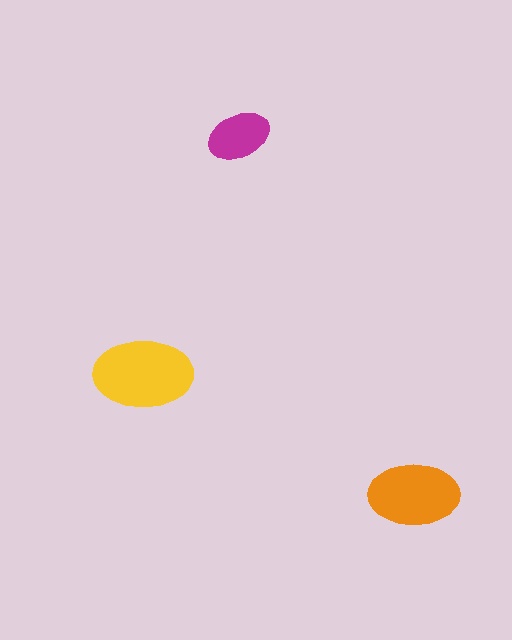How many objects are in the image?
There are 3 objects in the image.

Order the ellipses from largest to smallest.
the yellow one, the orange one, the magenta one.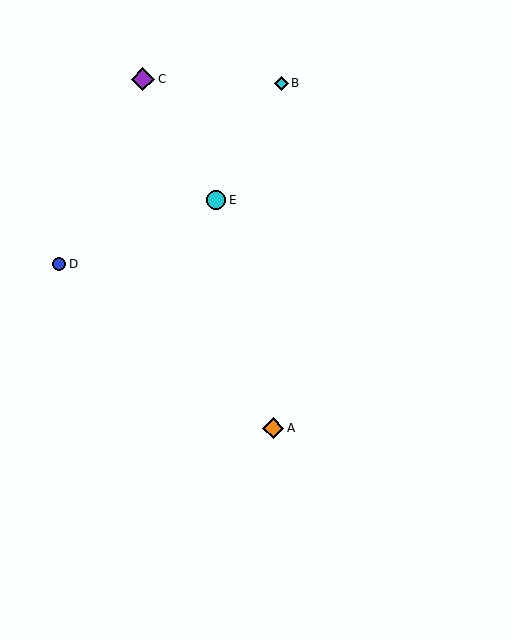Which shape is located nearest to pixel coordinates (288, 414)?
The orange diamond (labeled A) at (273, 428) is nearest to that location.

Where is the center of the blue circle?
The center of the blue circle is at (59, 264).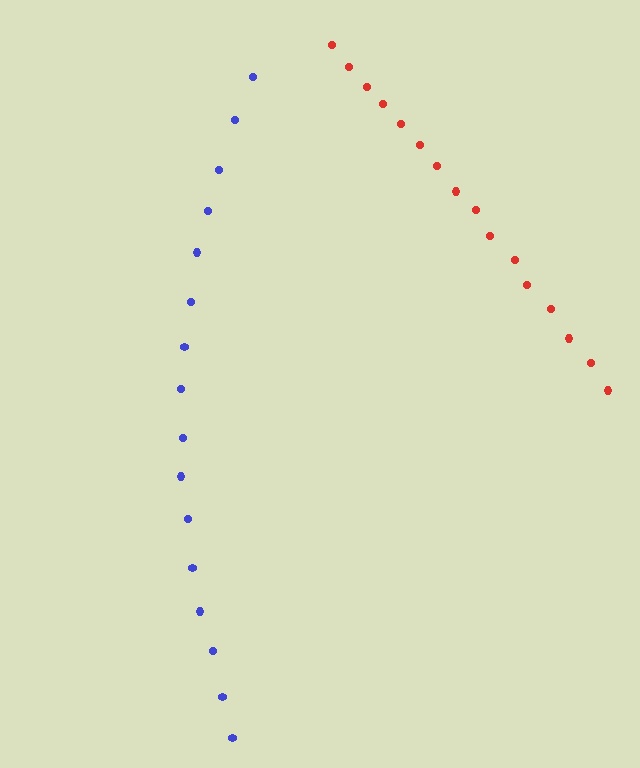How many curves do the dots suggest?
There are 2 distinct paths.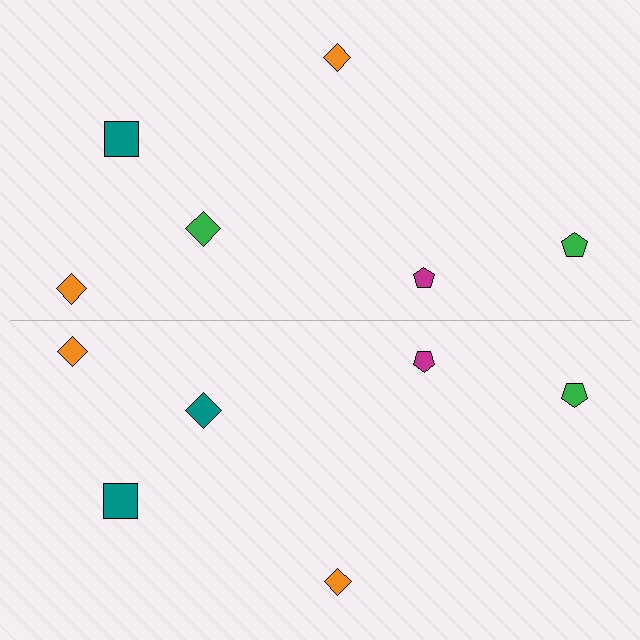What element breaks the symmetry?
The teal diamond on the bottom side breaks the symmetry — its mirror counterpart is green.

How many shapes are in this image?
There are 12 shapes in this image.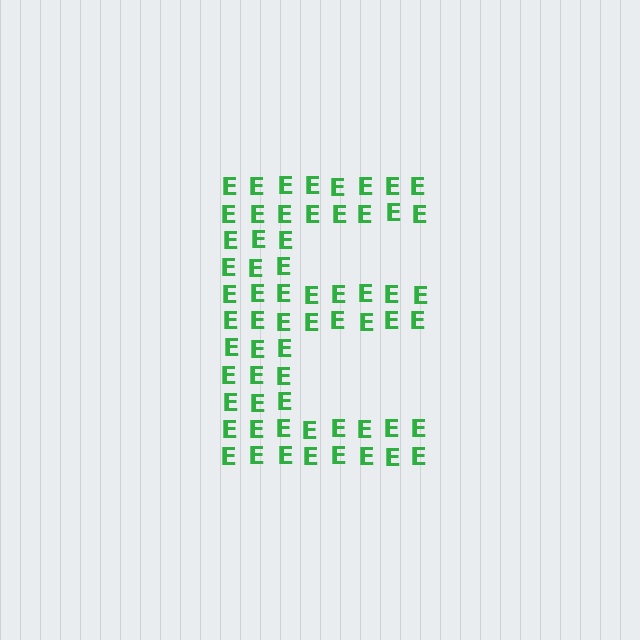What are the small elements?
The small elements are letter E's.